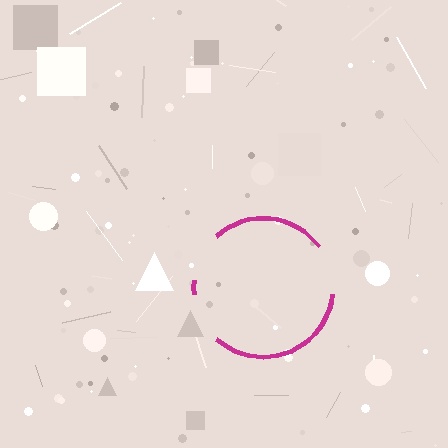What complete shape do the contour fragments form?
The contour fragments form a circle.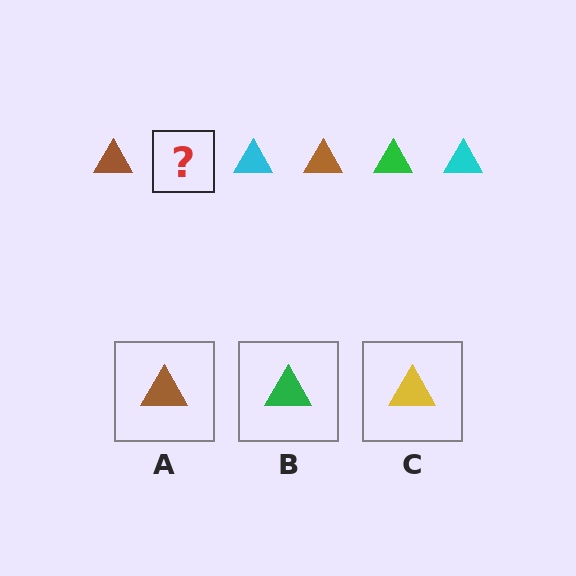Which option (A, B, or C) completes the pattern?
B.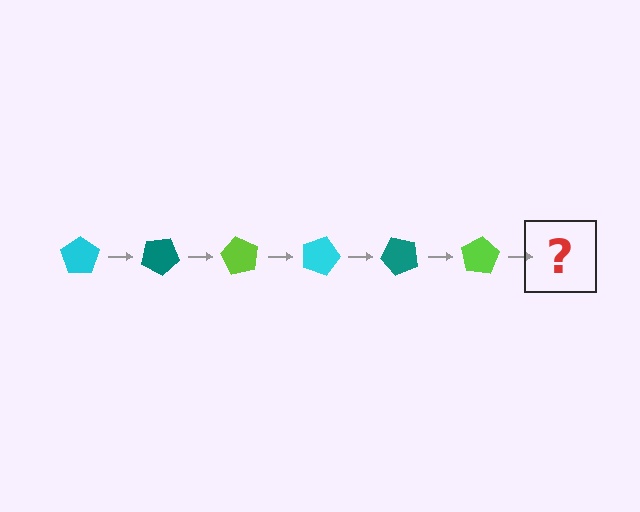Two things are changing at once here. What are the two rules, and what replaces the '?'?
The two rules are that it rotates 30 degrees each step and the color cycles through cyan, teal, and lime. The '?' should be a cyan pentagon, rotated 180 degrees from the start.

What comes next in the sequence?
The next element should be a cyan pentagon, rotated 180 degrees from the start.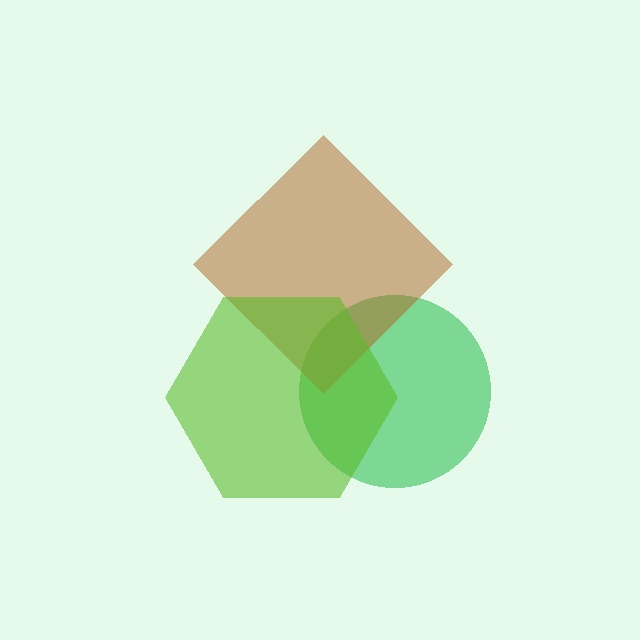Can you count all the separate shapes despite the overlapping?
Yes, there are 3 separate shapes.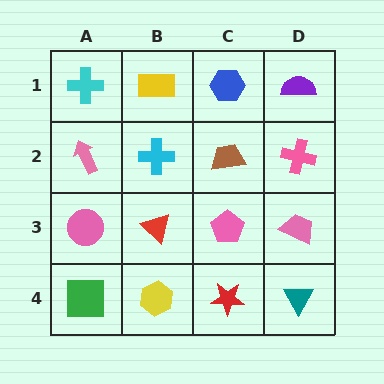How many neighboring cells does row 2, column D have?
3.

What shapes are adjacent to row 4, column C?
A pink pentagon (row 3, column C), a yellow hexagon (row 4, column B), a teal triangle (row 4, column D).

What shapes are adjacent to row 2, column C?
A blue hexagon (row 1, column C), a pink pentagon (row 3, column C), a cyan cross (row 2, column B), a pink cross (row 2, column D).